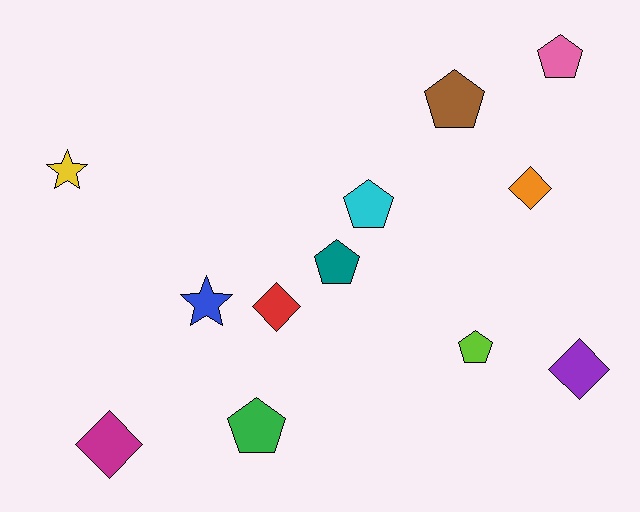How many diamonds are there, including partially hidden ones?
There are 4 diamonds.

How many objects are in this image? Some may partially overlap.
There are 12 objects.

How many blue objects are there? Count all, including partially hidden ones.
There is 1 blue object.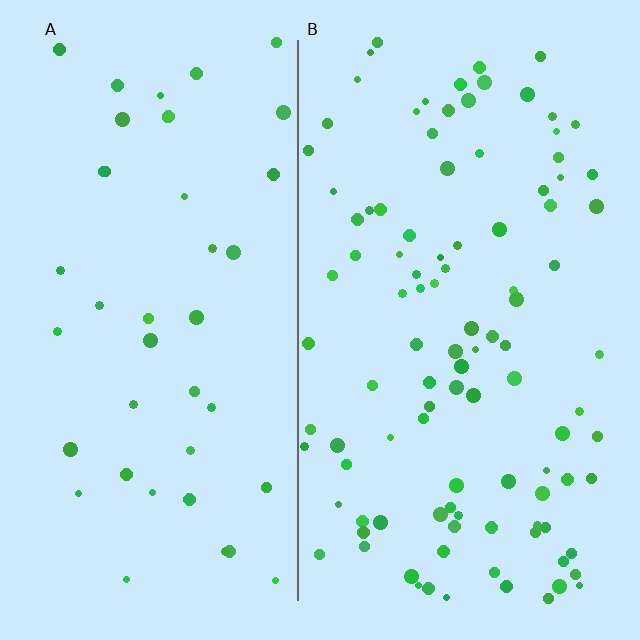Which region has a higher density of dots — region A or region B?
B (the right).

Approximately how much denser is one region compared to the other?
Approximately 2.5× — region B over region A.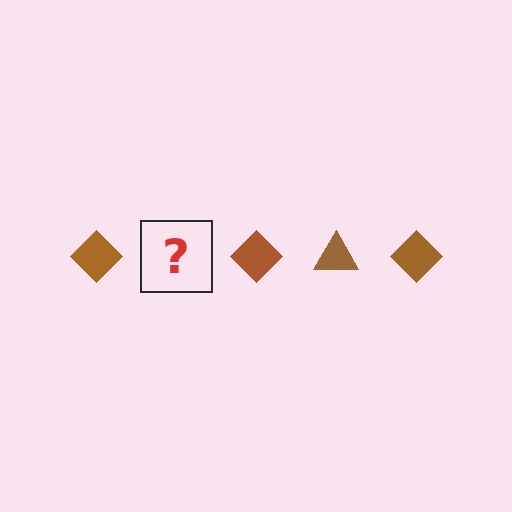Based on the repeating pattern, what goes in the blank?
The blank should be a brown triangle.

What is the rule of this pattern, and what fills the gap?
The rule is that the pattern cycles through diamond, triangle shapes in brown. The gap should be filled with a brown triangle.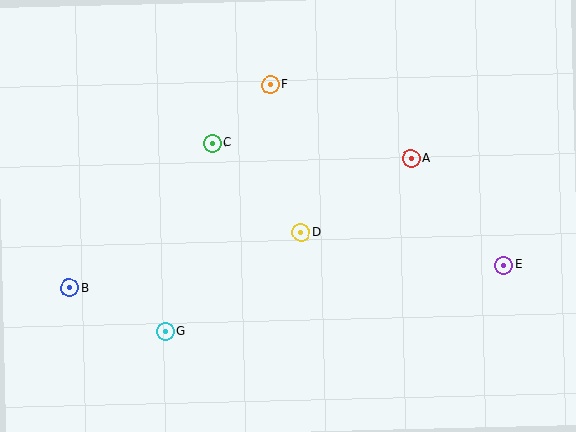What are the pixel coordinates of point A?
Point A is at (411, 158).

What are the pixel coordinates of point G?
Point G is at (165, 331).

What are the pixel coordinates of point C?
Point C is at (213, 143).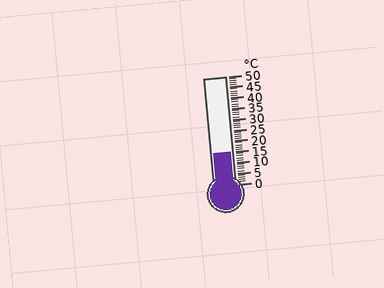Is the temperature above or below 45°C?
The temperature is below 45°C.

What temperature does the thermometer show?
The thermometer shows approximately 15°C.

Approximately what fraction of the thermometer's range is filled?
The thermometer is filled to approximately 30% of its range.